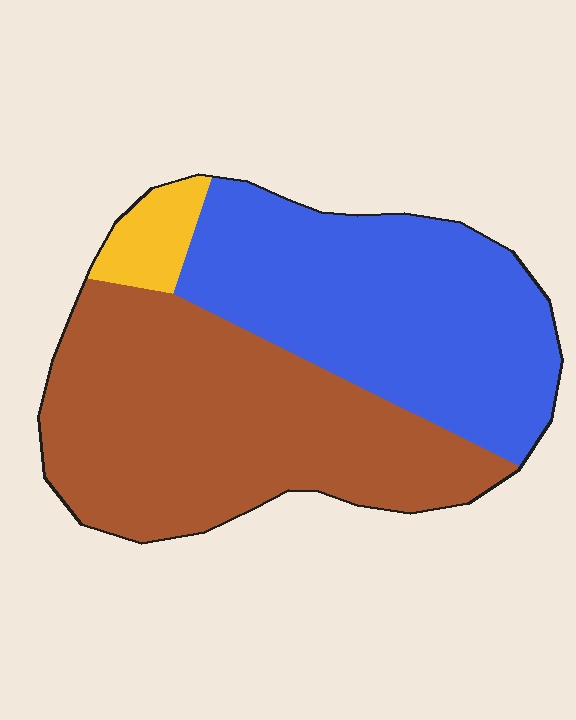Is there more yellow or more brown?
Brown.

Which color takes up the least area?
Yellow, at roughly 5%.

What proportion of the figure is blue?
Blue takes up about two fifths (2/5) of the figure.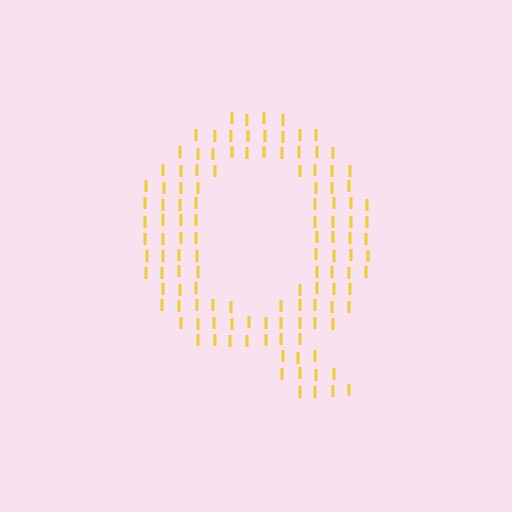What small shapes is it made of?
It is made of small letter I's.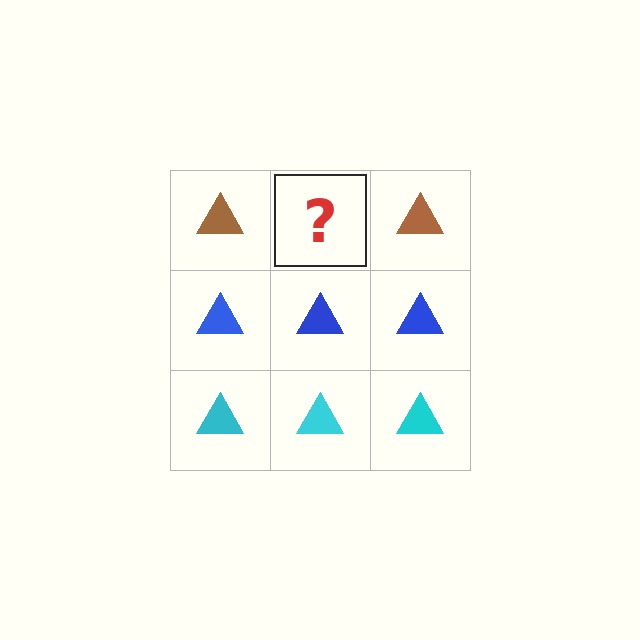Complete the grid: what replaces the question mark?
The question mark should be replaced with a brown triangle.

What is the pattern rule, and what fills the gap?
The rule is that each row has a consistent color. The gap should be filled with a brown triangle.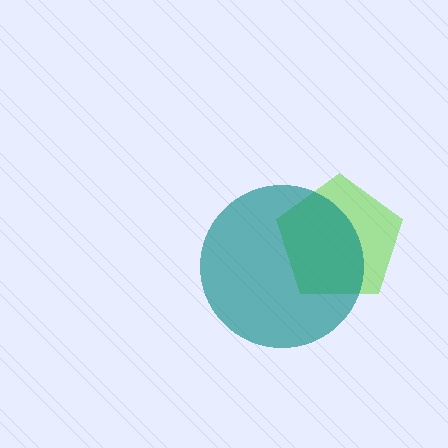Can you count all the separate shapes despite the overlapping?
Yes, there are 2 separate shapes.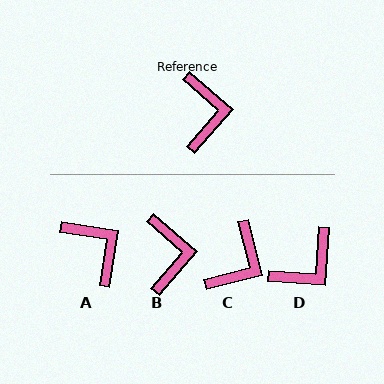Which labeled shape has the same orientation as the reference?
B.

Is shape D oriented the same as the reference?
No, it is off by about 53 degrees.